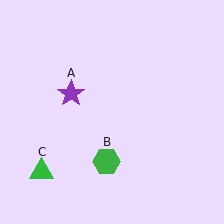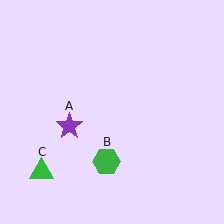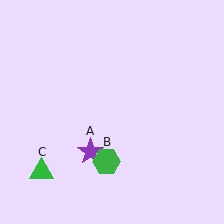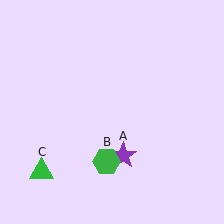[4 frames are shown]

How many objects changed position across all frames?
1 object changed position: purple star (object A).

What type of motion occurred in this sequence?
The purple star (object A) rotated counterclockwise around the center of the scene.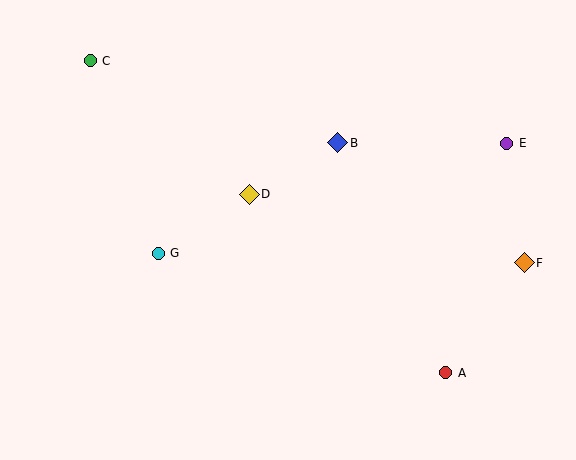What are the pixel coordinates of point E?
Point E is at (507, 143).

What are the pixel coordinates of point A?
Point A is at (446, 373).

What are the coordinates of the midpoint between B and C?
The midpoint between B and C is at (214, 102).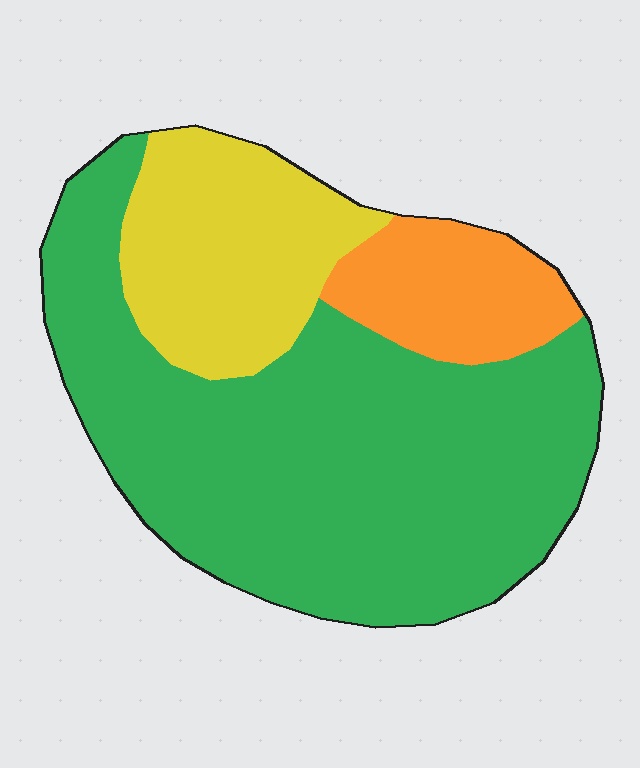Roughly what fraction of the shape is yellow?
Yellow covers around 20% of the shape.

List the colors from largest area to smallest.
From largest to smallest: green, yellow, orange.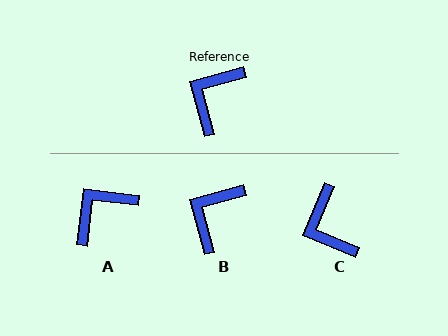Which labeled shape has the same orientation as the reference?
B.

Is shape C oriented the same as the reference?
No, it is off by about 52 degrees.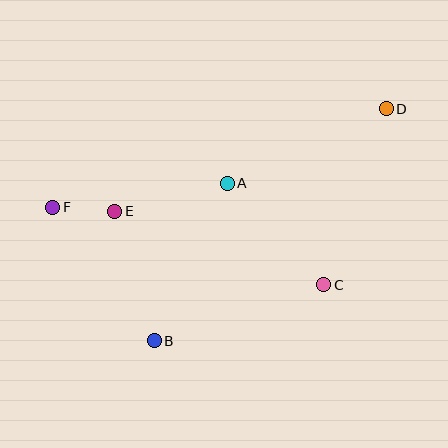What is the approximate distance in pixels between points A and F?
The distance between A and F is approximately 176 pixels.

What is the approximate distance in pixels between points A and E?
The distance between A and E is approximately 116 pixels.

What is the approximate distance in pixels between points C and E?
The distance between C and E is approximately 222 pixels.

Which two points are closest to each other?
Points E and F are closest to each other.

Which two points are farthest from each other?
Points D and F are farthest from each other.